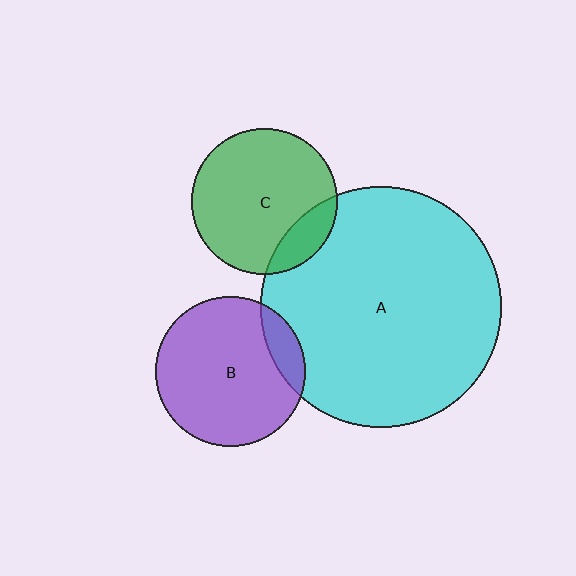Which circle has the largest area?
Circle A (cyan).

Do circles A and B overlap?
Yes.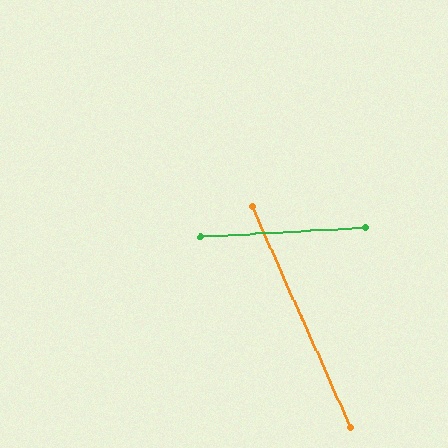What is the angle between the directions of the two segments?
Approximately 69 degrees.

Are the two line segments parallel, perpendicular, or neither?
Neither parallel nor perpendicular — they differ by about 69°.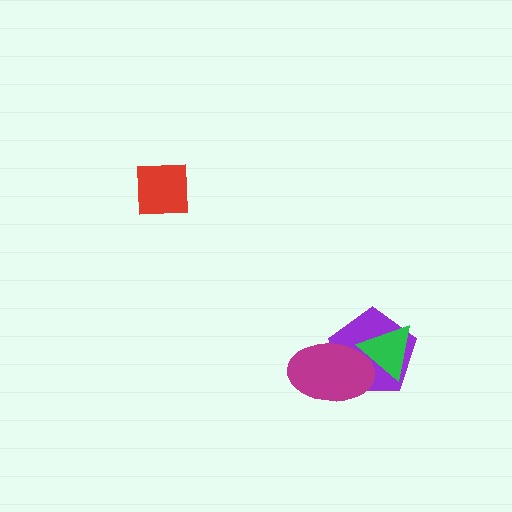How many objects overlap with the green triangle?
2 objects overlap with the green triangle.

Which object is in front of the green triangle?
The magenta ellipse is in front of the green triangle.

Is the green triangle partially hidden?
Yes, it is partially covered by another shape.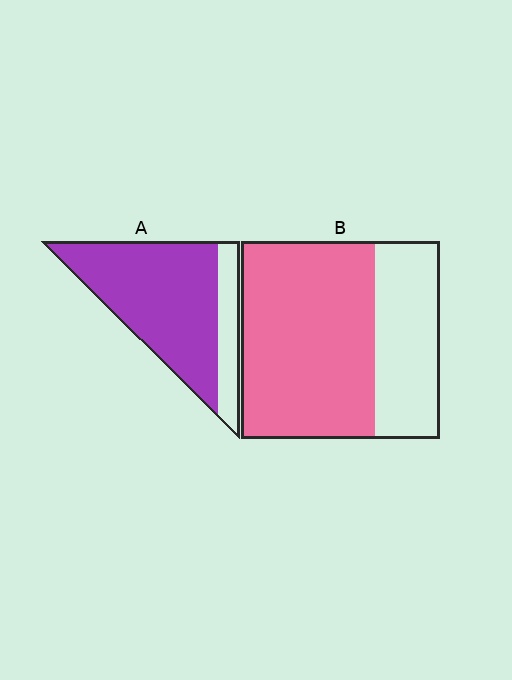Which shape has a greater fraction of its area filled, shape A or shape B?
Shape A.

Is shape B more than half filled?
Yes.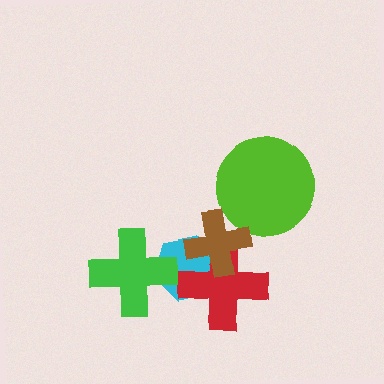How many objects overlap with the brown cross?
3 objects overlap with the brown cross.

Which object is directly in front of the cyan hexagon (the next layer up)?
The green cross is directly in front of the cyan hexagon.